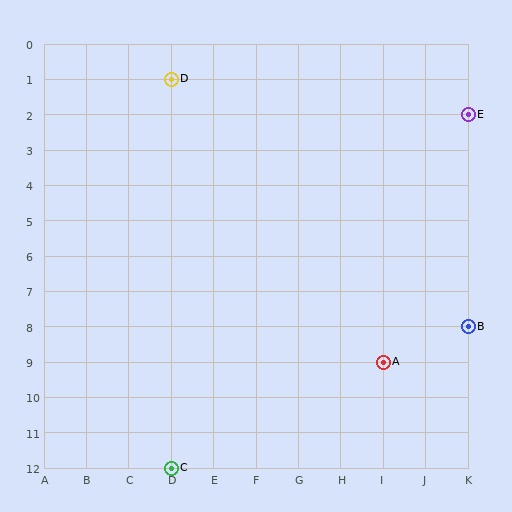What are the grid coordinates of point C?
Point C is at grid coordinates (D, 12).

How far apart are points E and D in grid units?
Points E and D are 7 columns and 1 row apart (about 7.1 grid units diagonally).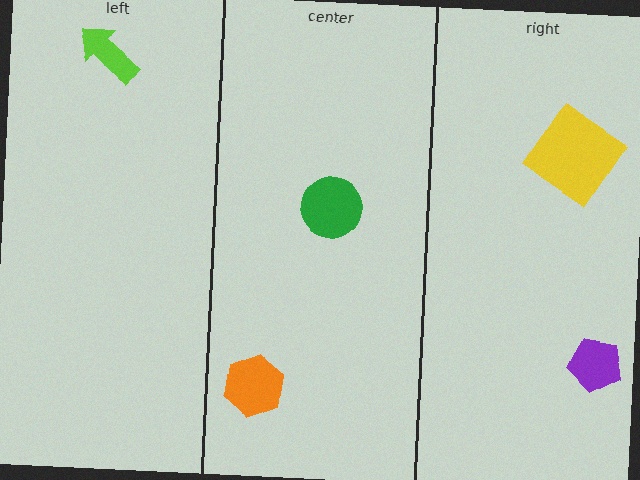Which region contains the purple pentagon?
The right region.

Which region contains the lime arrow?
The left region.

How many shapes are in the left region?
1.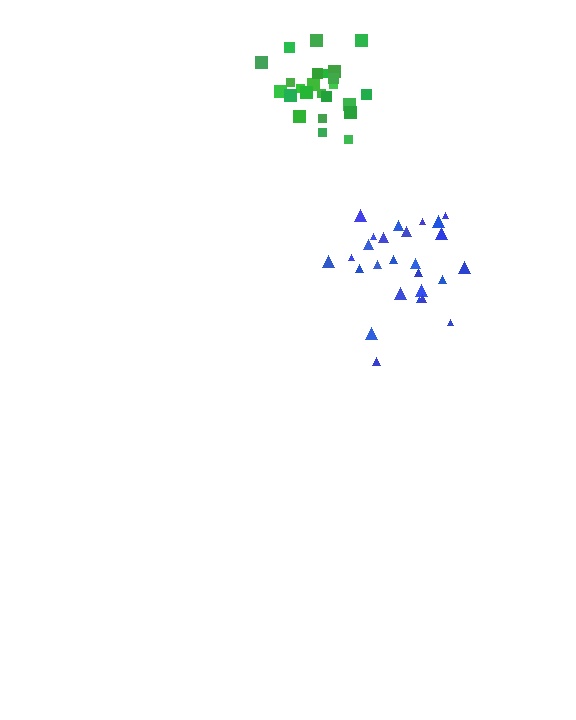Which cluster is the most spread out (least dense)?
Blue.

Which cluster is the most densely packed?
Green.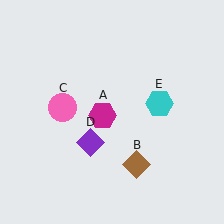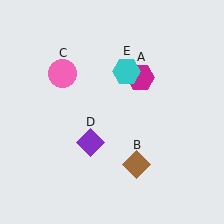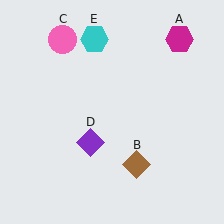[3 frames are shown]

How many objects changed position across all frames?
3 objects changed position: magenta hexagon (object A), pink circle (object C), cyan hexagon (object E).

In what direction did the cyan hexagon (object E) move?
The cyan hexagon (object E) moved up and to the left.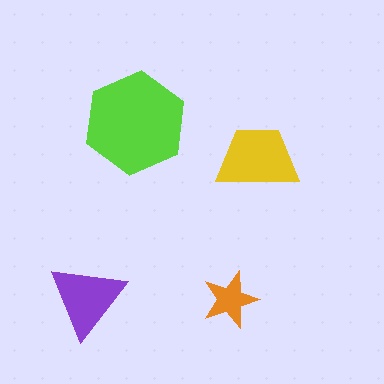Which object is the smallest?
The orange star.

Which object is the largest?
The lime hexagon.